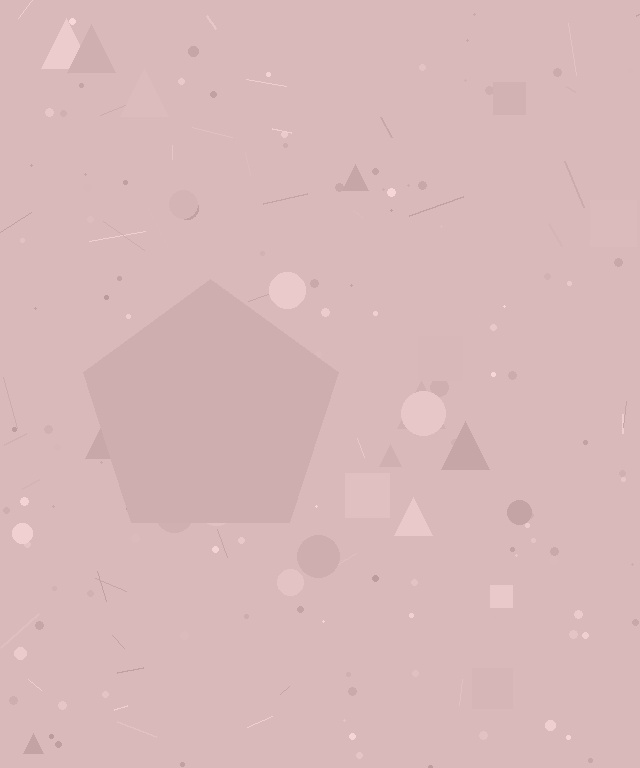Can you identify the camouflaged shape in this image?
The camouflaged shape is a pentagon.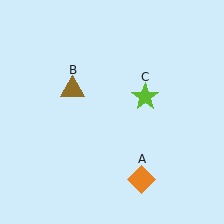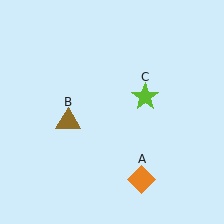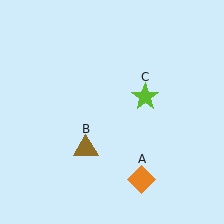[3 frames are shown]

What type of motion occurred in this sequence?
The brown triangle (object B) rotated counterclockwise around the center of the scene.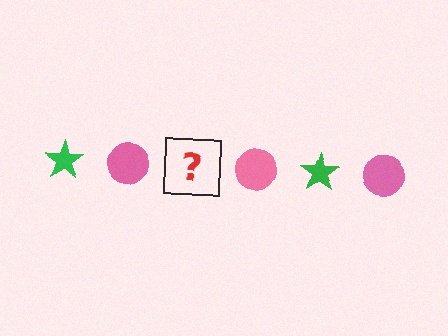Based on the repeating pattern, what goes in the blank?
The blank should be a green star.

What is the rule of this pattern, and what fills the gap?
The rule is that the pattern alternates between green star and pink circle. The gap should be filled with a green star.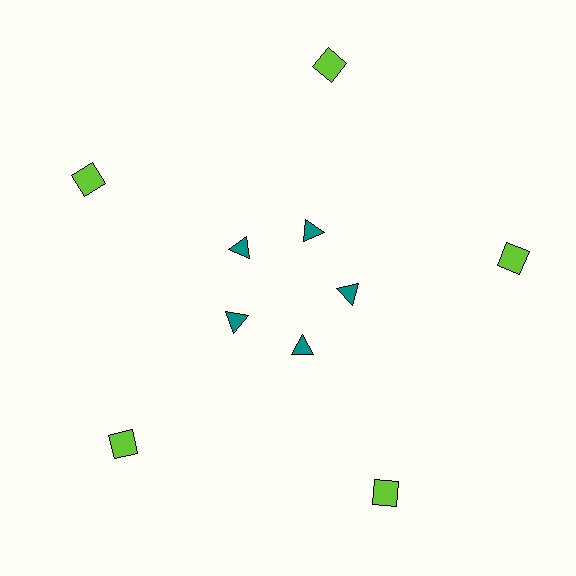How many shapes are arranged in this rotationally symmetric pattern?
There are 10 shapes, arranged in 5 groups of 2.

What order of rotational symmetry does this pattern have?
This pattern has 5-fold rotational symmetry.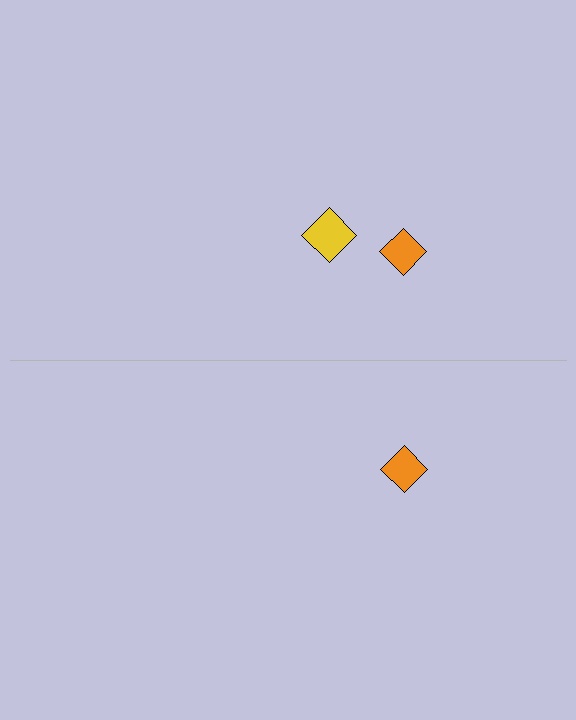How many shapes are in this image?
There are 3 shapes in this image.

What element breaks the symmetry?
A yellow diamond is missing from the bottom side.